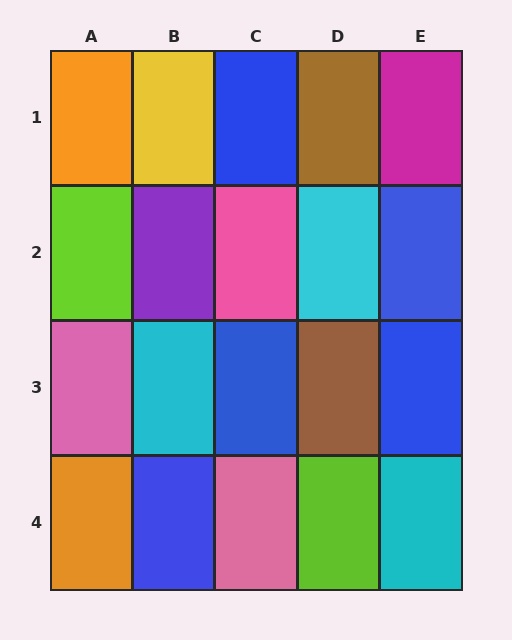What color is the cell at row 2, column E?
Blue.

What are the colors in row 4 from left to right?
Orange, blue, pink, lime, cyan.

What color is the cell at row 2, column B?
Purple.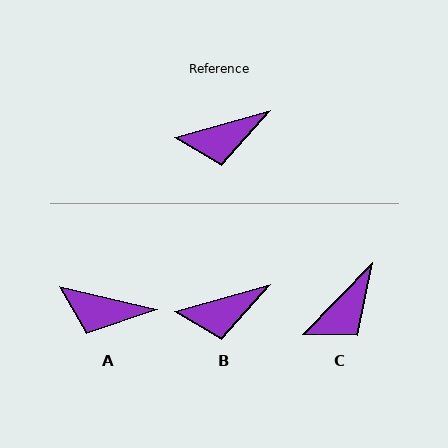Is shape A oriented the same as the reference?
No, it is off by about 29 degrees.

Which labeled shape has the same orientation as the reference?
B.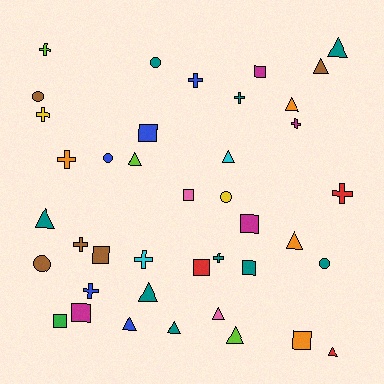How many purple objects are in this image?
There are no purple objects.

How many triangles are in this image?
There are 13 triangles.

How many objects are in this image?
There are 40 objects.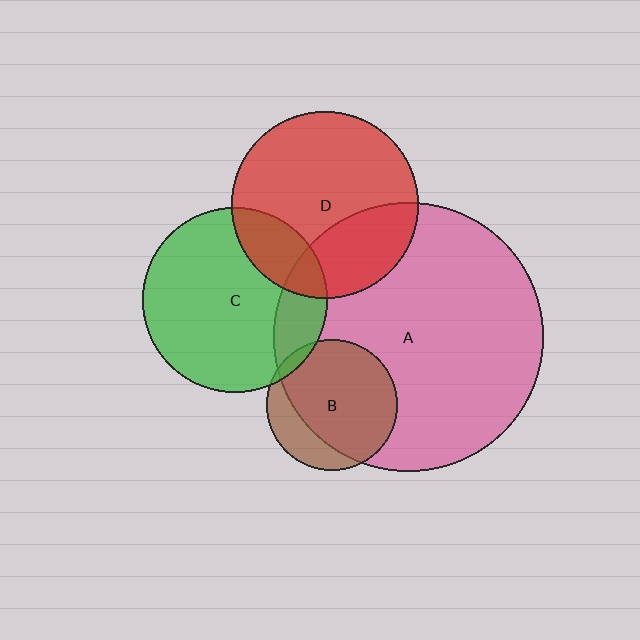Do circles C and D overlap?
Yes.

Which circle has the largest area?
Circle A (pink).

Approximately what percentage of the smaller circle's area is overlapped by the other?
Approximately 20%.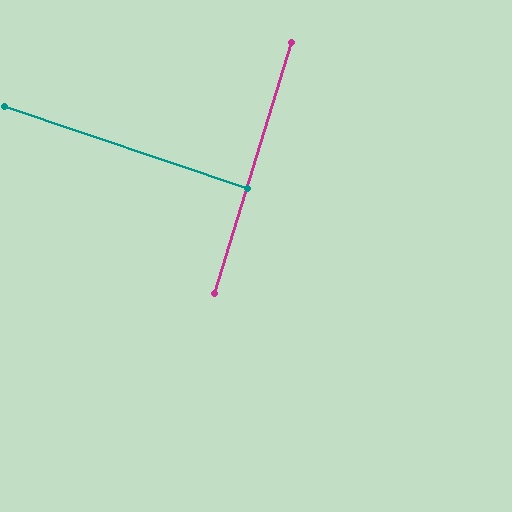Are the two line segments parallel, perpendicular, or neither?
Perpendicular — they meet at approximately 88°.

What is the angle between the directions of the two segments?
Approximately 88 degrees.